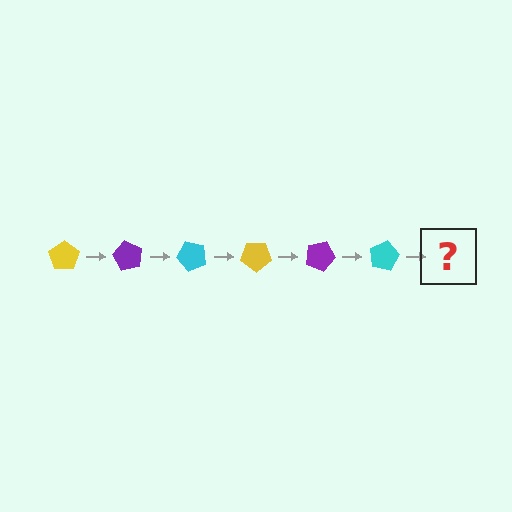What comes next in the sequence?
The next element should be a yellow pentagon, rotated 360 degrees from the start.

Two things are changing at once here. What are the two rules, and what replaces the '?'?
The two rules are that it rotates 60 degrees each step and the color cycles through yellow, purple, and cyan. The '?' should be a yellow pentagon, rotated 360 degrees from the start.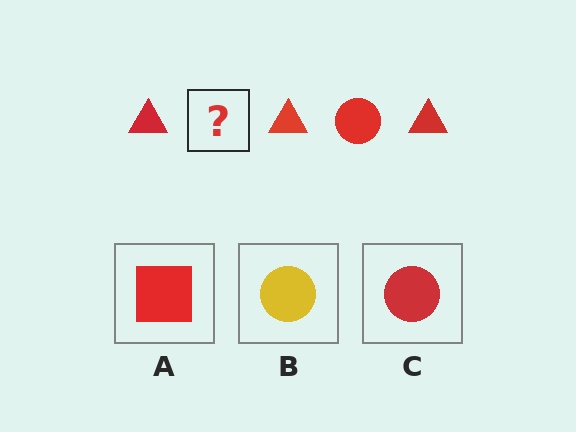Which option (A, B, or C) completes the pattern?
C.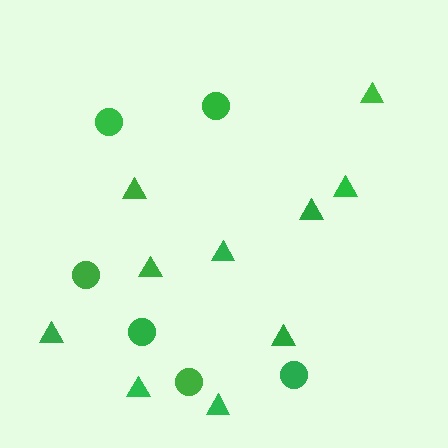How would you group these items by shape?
There are 2 groups: one group of triangles (10) and one group of circles (6).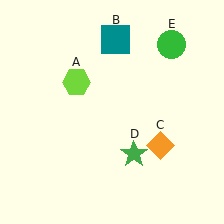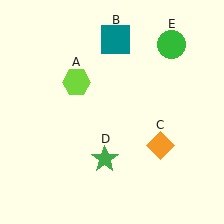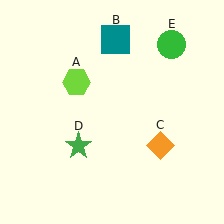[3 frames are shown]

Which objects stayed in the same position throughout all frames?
Lime hexagon (object A) and teal square (object B) and orange diamond (object C) and green circle (object E) remained stationary.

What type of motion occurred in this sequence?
The green star (object D) rotated clockwise around the center of the scene.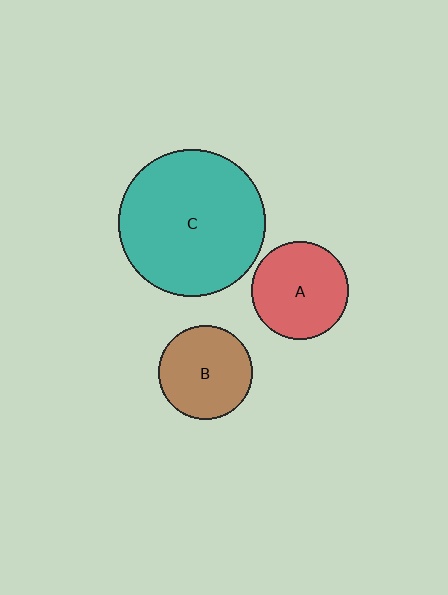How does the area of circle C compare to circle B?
Approximately 2.4 times.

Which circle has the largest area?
Circle C (teal).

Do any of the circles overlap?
No, none of the circles overlap.